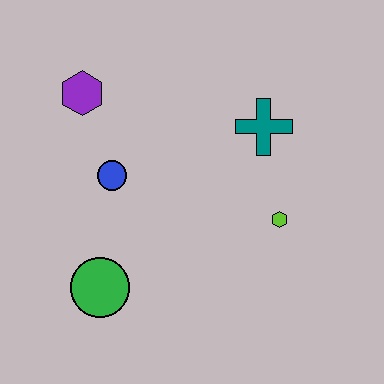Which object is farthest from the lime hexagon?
The purple hexagon is farthest from the lime hexagon.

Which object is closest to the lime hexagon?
The teal cross is closest to the lime hexagon.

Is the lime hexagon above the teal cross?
No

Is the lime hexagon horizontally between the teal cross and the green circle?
No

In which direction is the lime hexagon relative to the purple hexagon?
The lime hexagon is to the right of the purple hexagon.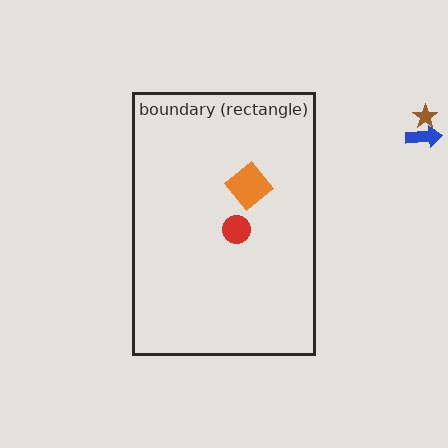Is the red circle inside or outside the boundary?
Inside.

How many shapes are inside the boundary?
2 inside, 2 outside.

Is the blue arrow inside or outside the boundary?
Outside.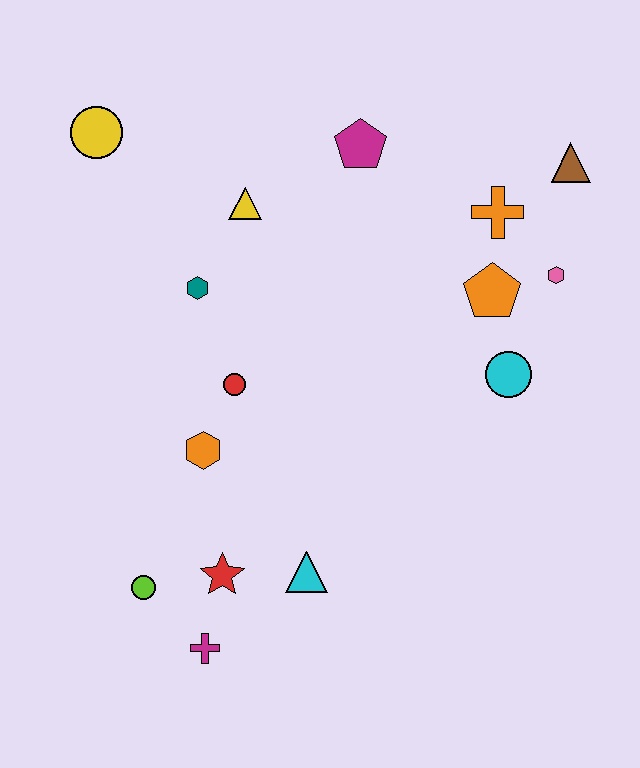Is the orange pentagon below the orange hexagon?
No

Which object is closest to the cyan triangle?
The red star is closest to the cyan triangle.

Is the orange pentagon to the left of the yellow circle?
No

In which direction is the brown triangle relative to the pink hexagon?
The brown triangle is above the pink hexagon.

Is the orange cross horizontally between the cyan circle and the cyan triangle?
Yes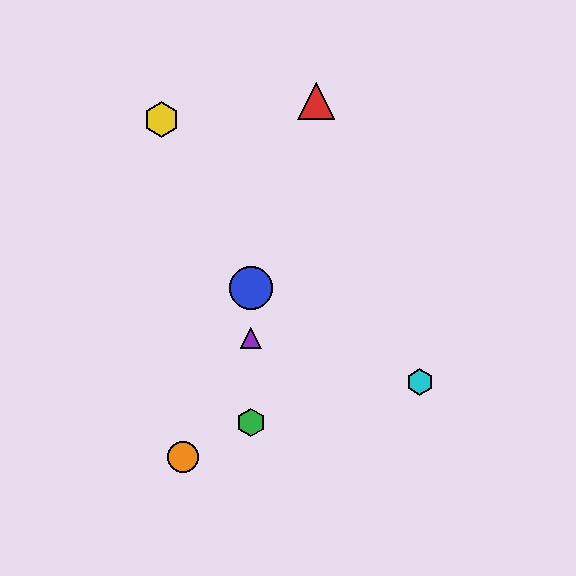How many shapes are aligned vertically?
3 shapes (the blue circle, the green hexagon, the purple triangle) are aligned vertically.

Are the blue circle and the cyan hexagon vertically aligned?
No, the blue circle is at x≈251 and the cyan hexagon is at x≈420.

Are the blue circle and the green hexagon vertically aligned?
Yes, both are at x≈251.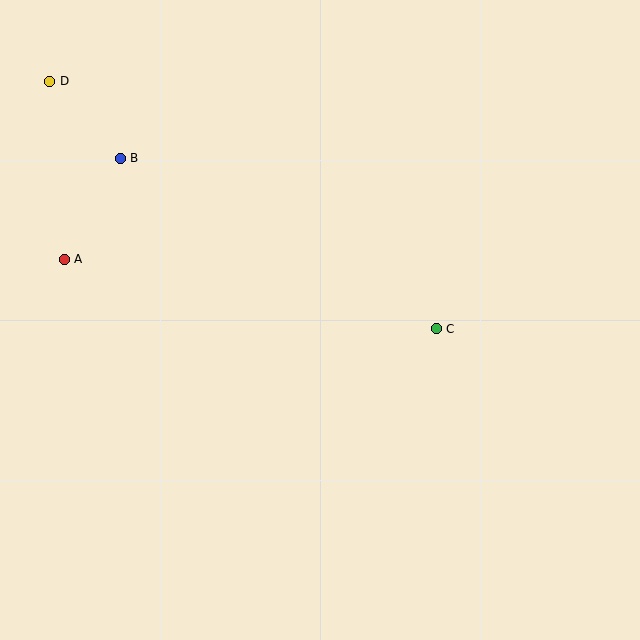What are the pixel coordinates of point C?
Point C is at (436, 329).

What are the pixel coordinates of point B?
Point B is at (120, 158).